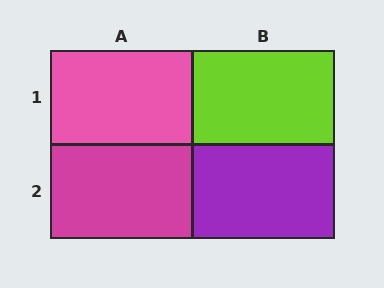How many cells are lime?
1 cell is lime.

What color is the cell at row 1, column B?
Lime.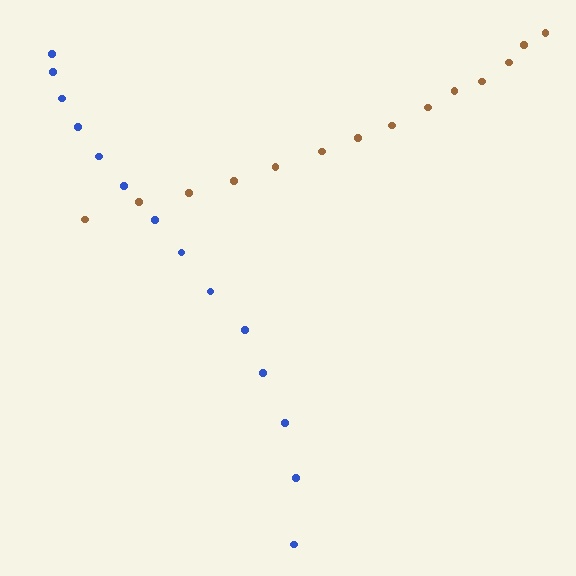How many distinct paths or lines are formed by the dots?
There are 2 distinct paths.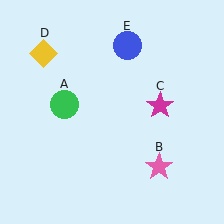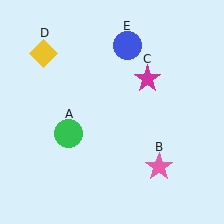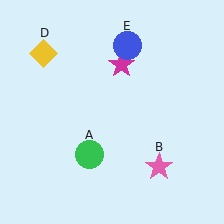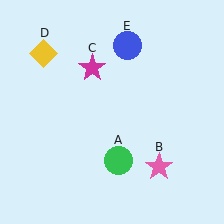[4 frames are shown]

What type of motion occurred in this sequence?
The green circle (object A), magenta star (object C) rotated counterclockwise around the center of the scene.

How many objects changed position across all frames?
2 objects changed position: green circle (object A), magenta star (object C).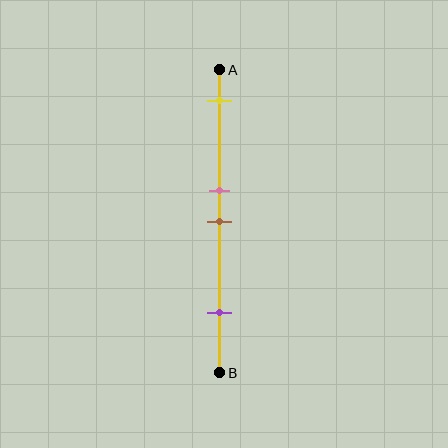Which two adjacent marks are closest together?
The pink and brown marks are the closest adjacent pair.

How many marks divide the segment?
There are 4 marks dividing the segment.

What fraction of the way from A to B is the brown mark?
The brown mark is approximately 50% (0.5) of the way from A to B.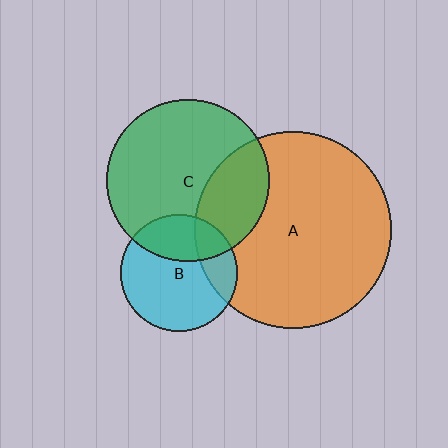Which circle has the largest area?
Circle A (orange).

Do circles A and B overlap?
Yes.